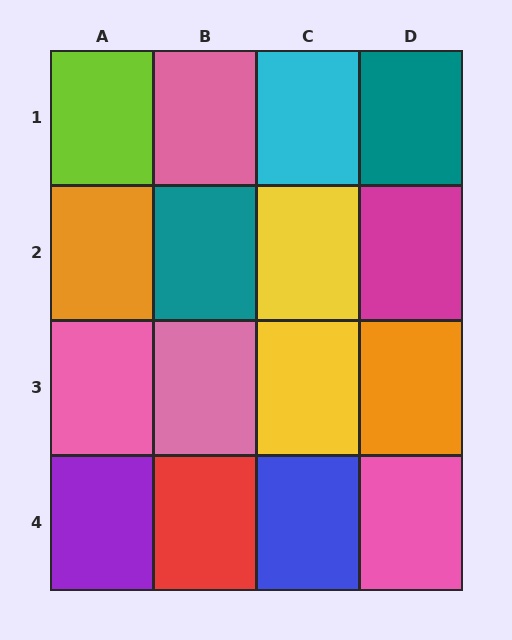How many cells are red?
1 cell is red.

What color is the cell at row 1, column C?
Cyan.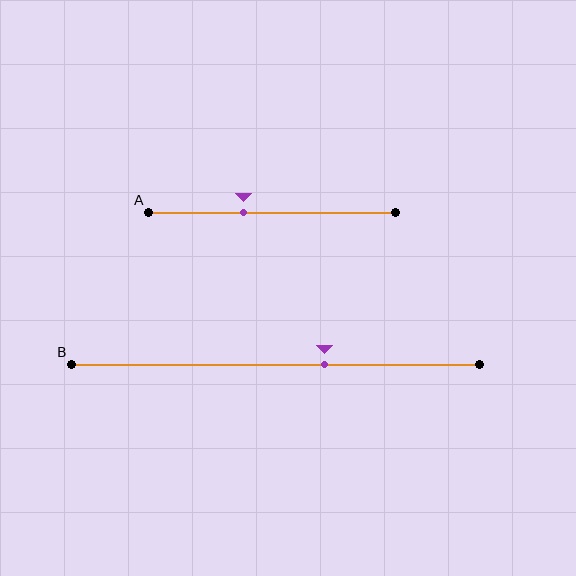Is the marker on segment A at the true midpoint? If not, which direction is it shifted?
No, the marker on segment A is shifted to the left by about 12% of the segment length.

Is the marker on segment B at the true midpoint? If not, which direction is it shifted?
No, the marker on segment B is shifted to the right by about 12% of the segment length.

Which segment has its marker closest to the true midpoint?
Segment A has its marker closest to the true midpoint.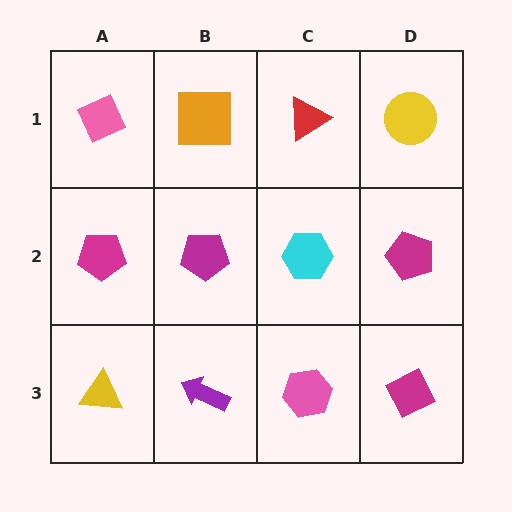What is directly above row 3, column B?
A magenta pentagon.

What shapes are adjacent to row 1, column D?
A magenta pentagon (row 2, column D), a red triangle (row 1, column C).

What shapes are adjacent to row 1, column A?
A magenta pentagon (row 2, column A), an orange square (row 1, column B).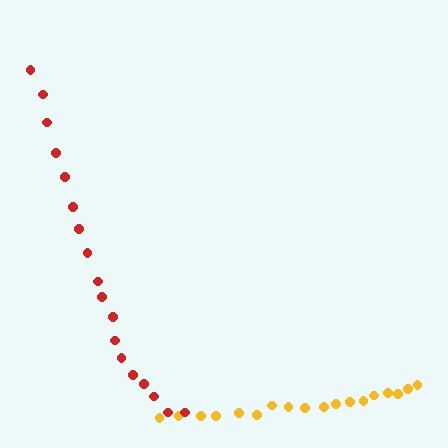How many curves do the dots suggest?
There are 2 distinct paths.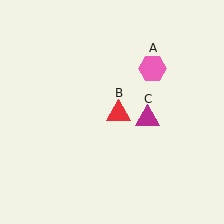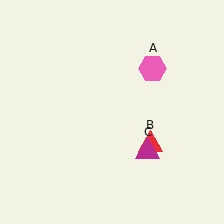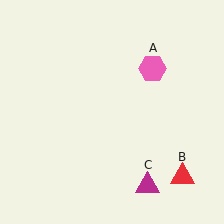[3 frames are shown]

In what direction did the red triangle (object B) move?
The red triangle (object B) moved down and to the right.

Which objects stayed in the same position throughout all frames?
Pink hexagon (object A) remained stationary.